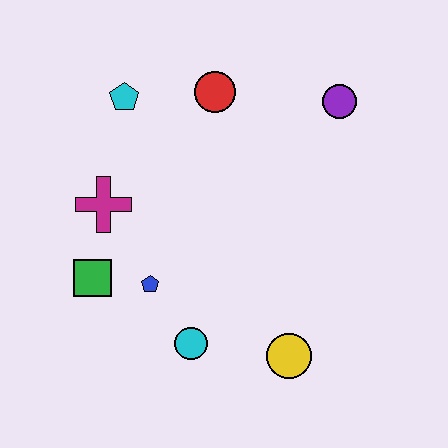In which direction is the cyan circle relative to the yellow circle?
The cyan circle is to the left of the yellow circle.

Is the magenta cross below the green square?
No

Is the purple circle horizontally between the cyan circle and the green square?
No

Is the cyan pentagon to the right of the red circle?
No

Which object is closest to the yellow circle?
The cyan circle is closest to the yellow circle.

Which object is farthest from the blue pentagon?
The purple circle is farthest from the blue pentagon.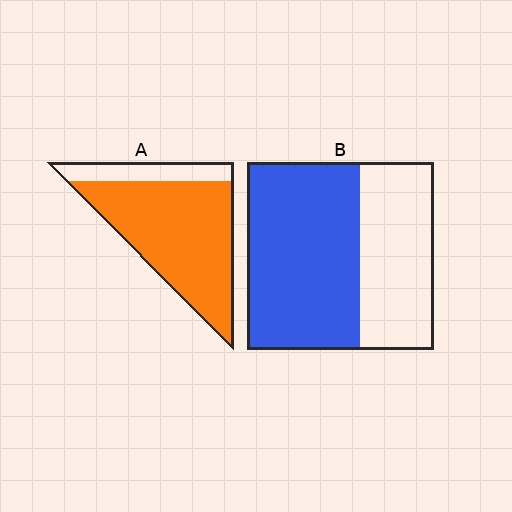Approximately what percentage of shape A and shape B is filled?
A is approximately 80% and B is approximately 60%.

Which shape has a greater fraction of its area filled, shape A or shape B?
Shape A.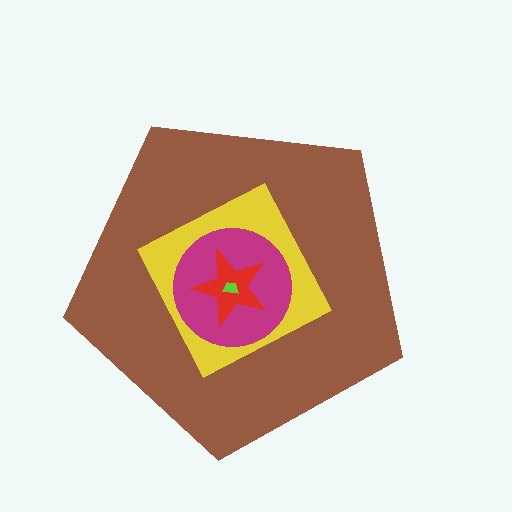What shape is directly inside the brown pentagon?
The yellow diamond.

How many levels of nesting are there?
5.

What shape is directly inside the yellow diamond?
The magenta circle.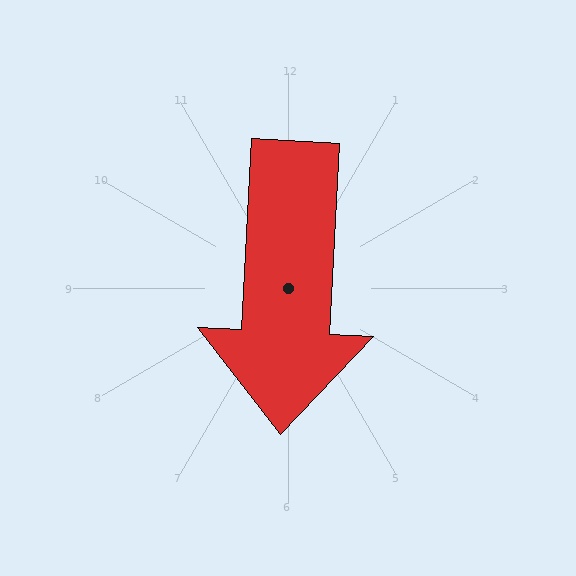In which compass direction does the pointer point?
South.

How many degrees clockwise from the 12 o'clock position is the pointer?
Approximately 183 degrees.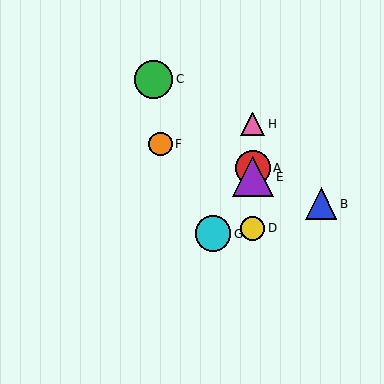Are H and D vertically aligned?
Yes, both are at x≈253.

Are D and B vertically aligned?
No, D is at x≈253 and B is at x≈321.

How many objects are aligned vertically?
4 objects (A, D, E, H) are aligned vertically.